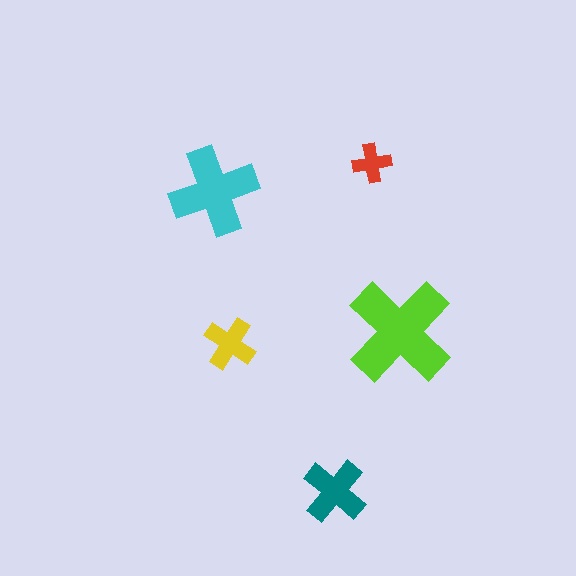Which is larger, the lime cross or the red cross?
The lime one.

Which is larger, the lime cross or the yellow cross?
The lime one.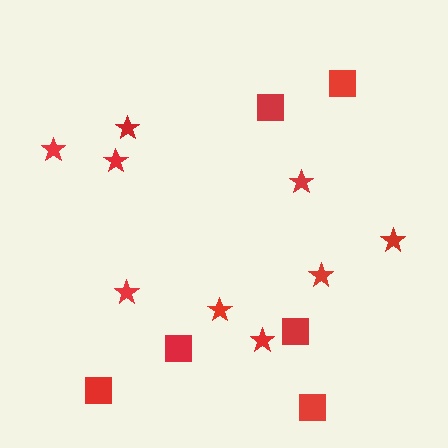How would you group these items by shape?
There are 2 groups: one group of squares (6) and one group of stars (9).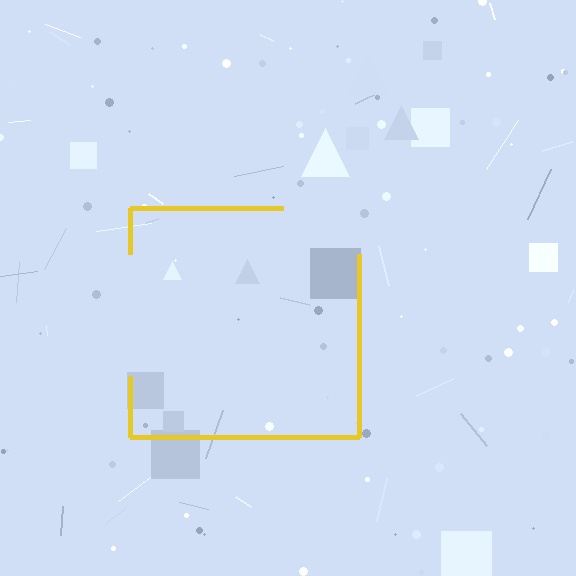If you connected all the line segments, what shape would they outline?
They would outline a square.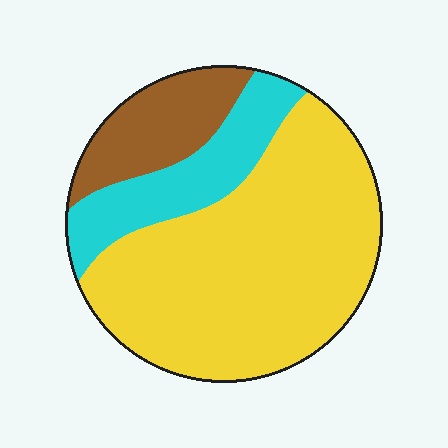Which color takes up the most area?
Yellow, at roughly 65%.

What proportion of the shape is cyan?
Cyan takes up about one fifth (1/5) of the shape.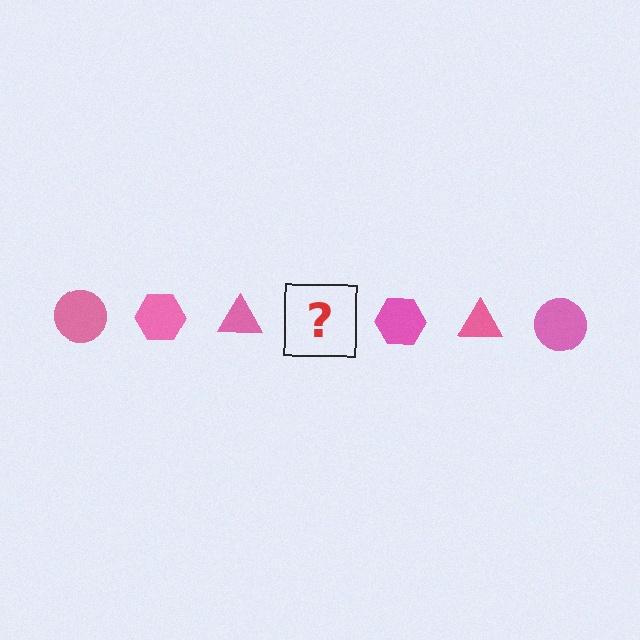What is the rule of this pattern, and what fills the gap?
The rule is that the pattern cycles through circle, hexagon, triangle shapes in pink. The gap should be filled with a pink circle.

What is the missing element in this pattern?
The missing element is a pink circle.